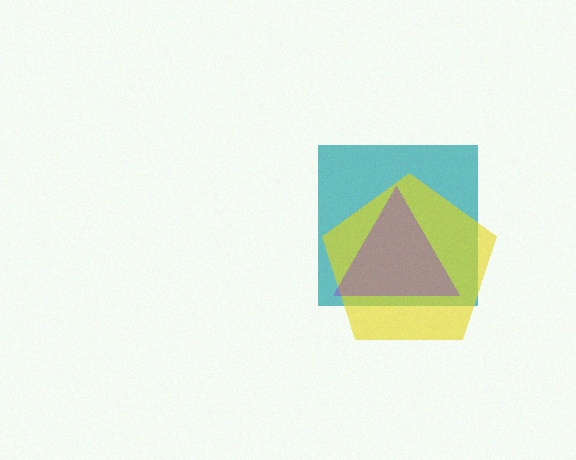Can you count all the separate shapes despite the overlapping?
Yes, there are 3 separate shapes.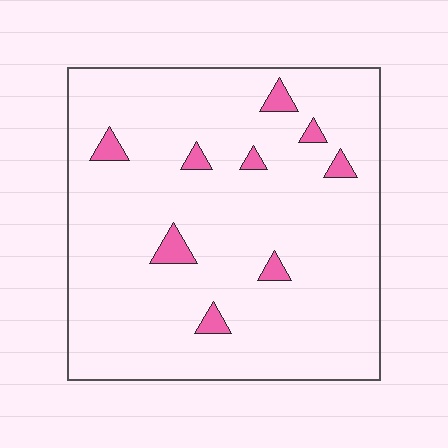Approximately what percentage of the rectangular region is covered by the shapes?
Approximately 5%.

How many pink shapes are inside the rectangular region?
9.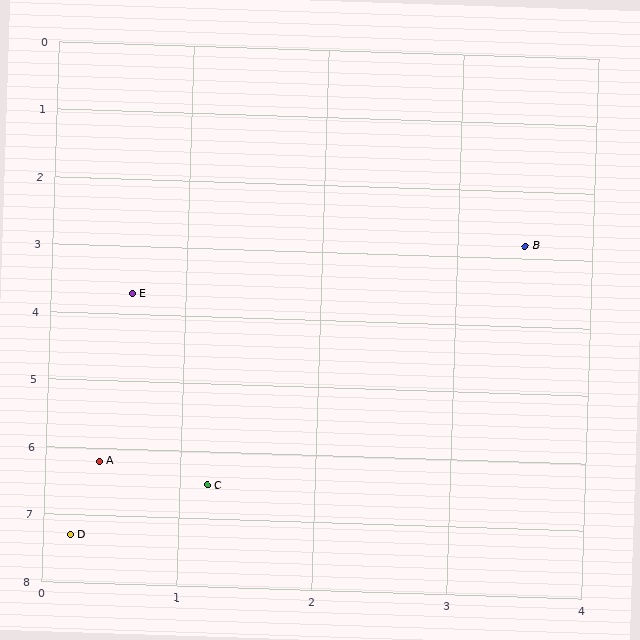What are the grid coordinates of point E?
Point E is at approximately (0.6, 3.7).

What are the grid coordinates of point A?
Point A is at approximately (0.4, 6.2).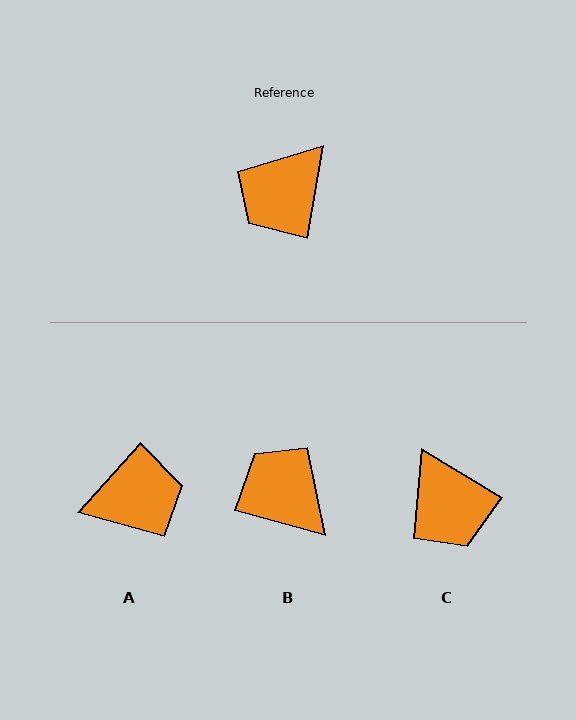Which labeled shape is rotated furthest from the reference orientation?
A, about 148 degrees away.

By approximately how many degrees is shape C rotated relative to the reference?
Approximately 69 degrees counter-clockwise.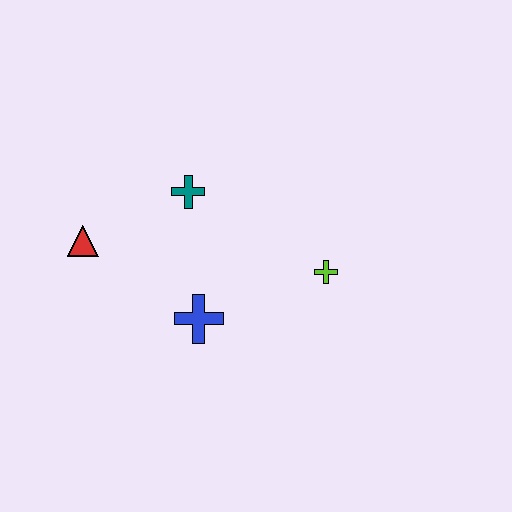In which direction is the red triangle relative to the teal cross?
The red triangle is to the left of the teal cross.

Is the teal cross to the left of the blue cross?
Yes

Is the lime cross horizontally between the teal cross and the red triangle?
No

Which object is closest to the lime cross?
The blue cross is closest to the lime cross.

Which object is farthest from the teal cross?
The lime cross is farthest from the teal cross.